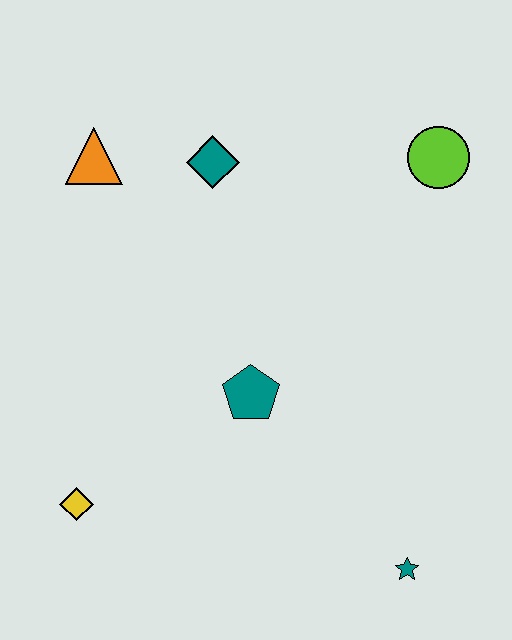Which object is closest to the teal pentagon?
The yellow diamond is closest to the teal pentagon.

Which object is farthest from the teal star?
The orange triangle is farthest from the teal star.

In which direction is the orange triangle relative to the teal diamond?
The orange triangle is to the left of the teal diamond.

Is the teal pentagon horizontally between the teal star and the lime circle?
No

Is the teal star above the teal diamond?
No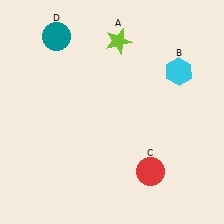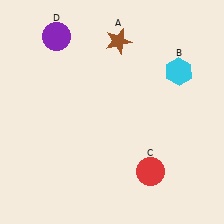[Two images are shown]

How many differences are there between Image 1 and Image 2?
There are 2 differences between the two images.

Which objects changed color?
A changed from lime to brown. D changed from teal to purple.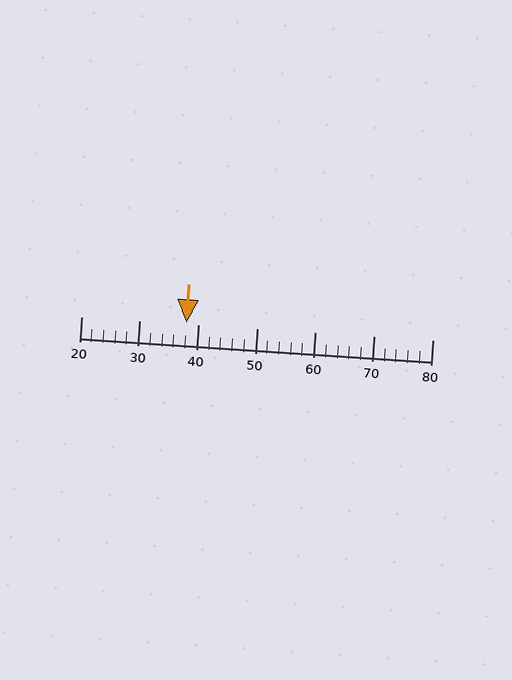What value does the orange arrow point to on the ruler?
The orange arrow points to approximately 38.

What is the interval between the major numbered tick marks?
The major tick marks are spaced 10 units apart.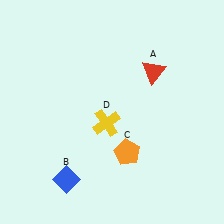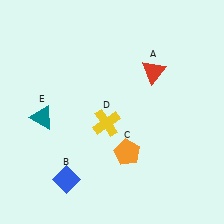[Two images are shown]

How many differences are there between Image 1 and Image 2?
There is 1 difference between the two images.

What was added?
A teal triangle (E) was added in Image 2.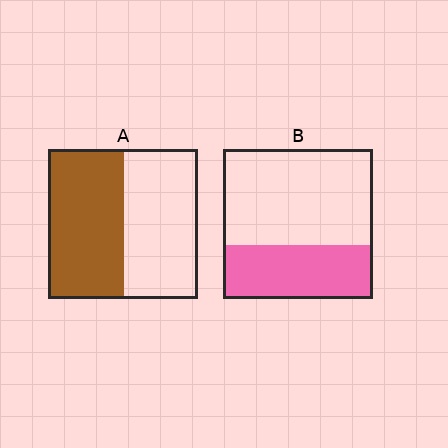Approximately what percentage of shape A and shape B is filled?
A is approximately 50% and B is approximately 35%.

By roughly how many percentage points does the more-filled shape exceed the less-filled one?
By roughly 15 percentage points (A over B).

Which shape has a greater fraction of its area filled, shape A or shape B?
Shape A.